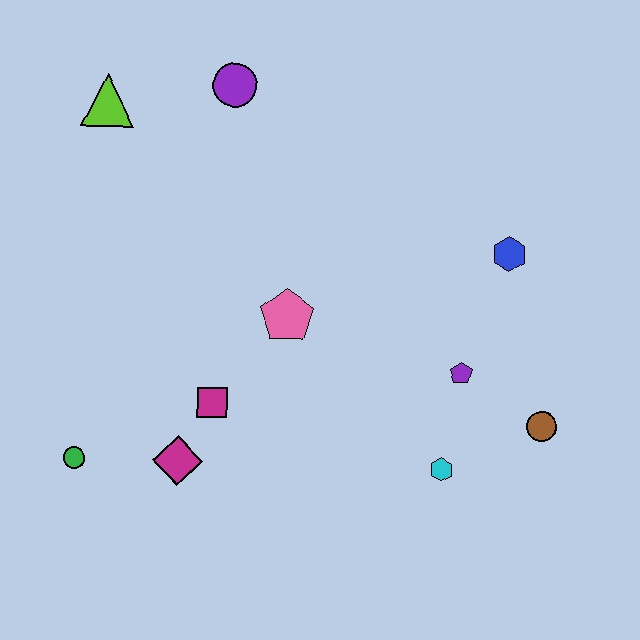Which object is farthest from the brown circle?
The lime triangle is farthest from the brown circle.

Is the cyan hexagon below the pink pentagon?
Yes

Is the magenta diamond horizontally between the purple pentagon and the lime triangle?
Yes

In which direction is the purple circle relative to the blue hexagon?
The purple circle is to the left of the blue hexagon.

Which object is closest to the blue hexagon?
The purple pentagon is closest to the blue hexagon.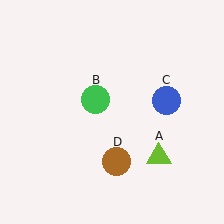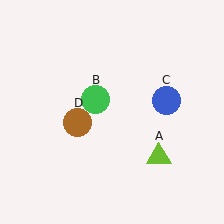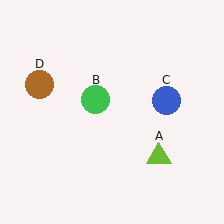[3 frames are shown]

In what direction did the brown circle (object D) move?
The brown circle (object D) moved up and to the left.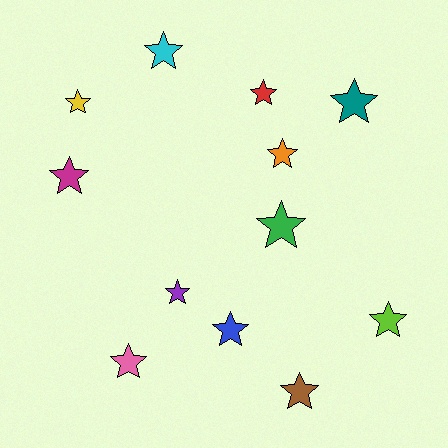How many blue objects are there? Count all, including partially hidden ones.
There is 1 blue object.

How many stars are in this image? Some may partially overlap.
There are 12 stars.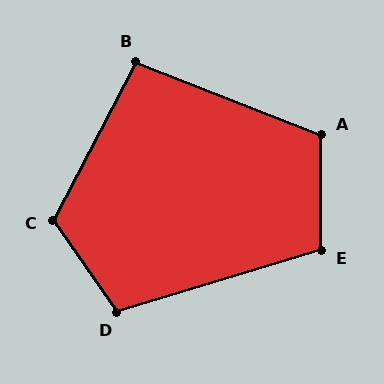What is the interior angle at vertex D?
Approximately 108 degrees (obtuse).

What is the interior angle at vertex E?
Approximately 107 degrees (obtuse).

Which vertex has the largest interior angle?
C, at approximately 118 degrees.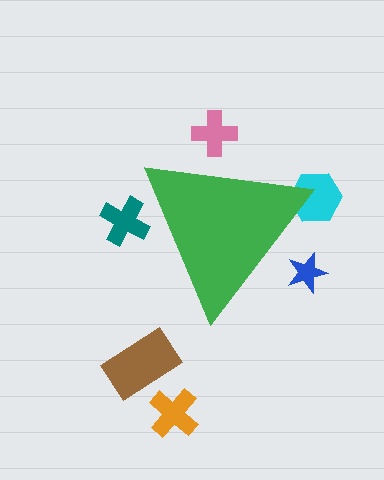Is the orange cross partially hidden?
No, the orange cross is fully visible.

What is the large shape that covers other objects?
A green triangle.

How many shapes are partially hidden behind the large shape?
4 shapes are partially hidden.